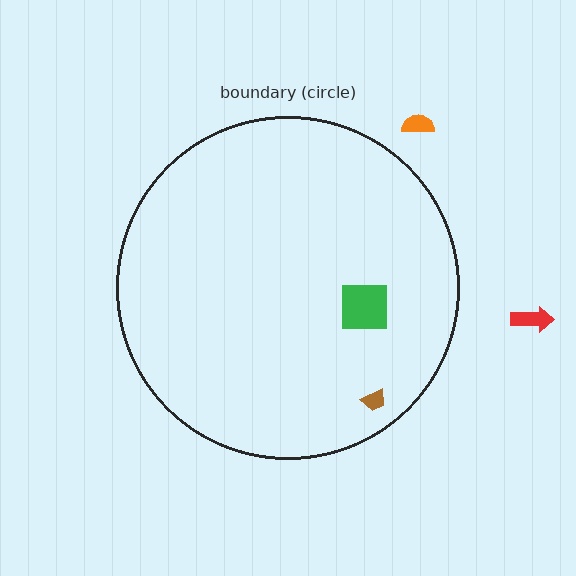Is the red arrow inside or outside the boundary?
Outside.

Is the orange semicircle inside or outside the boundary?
Outside.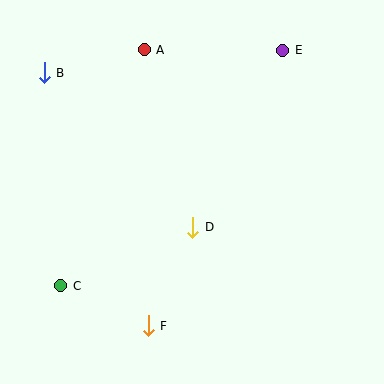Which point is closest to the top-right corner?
Point E is closest to the top-right corner.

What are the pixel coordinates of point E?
Point E is at (283, 50).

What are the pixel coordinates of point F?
Point F is at (148, 326).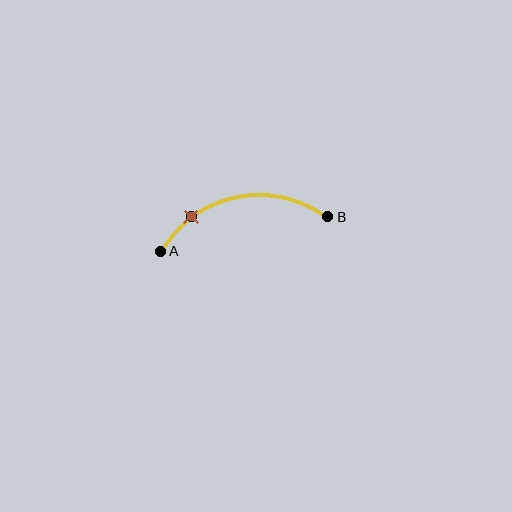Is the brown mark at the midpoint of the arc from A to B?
No. The brown mark lies on the arc but is closer to endpoint A. The arc midpoint would be at the point on the curve equidistant along the arc from both A and B.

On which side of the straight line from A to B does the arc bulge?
The arc bulges above the straight line connecting A and B.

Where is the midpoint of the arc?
The arc midpoint is the point on the curve farthest from the straight line joining A and B. It sits above that line.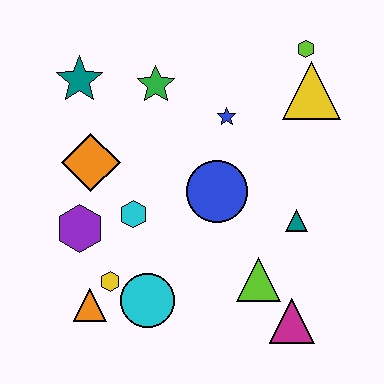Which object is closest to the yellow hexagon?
The orange triangle is closest to the yellow hexagon.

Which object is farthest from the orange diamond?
The magenta triangle is farthest from the orange diamond.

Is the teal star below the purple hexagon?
No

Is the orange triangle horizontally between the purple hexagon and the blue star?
Yes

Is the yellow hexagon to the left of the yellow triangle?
Yes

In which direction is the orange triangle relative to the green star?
The orange triangle is below the green star.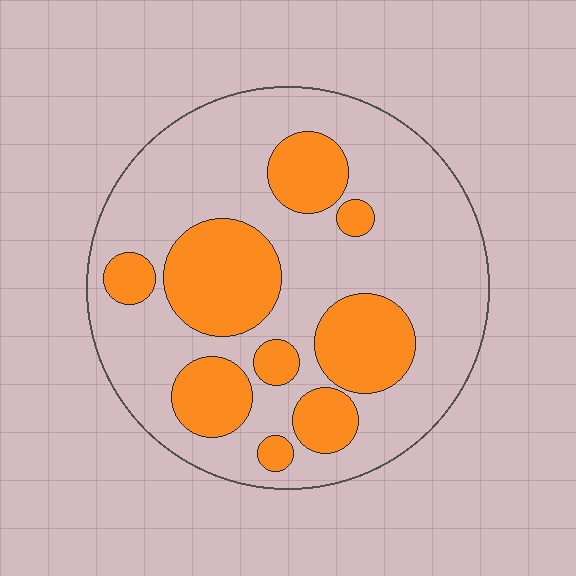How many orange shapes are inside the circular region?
9.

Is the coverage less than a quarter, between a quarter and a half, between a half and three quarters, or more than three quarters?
Between a quarter and a half.